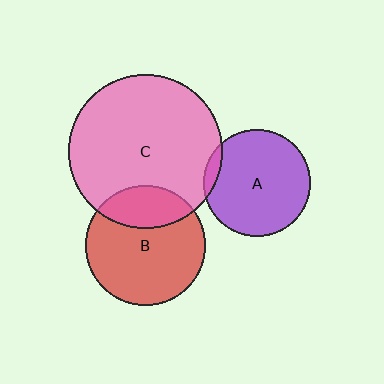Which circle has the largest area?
Circle C (pink).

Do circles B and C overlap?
Yes.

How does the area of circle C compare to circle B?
Approximately 1.6 times.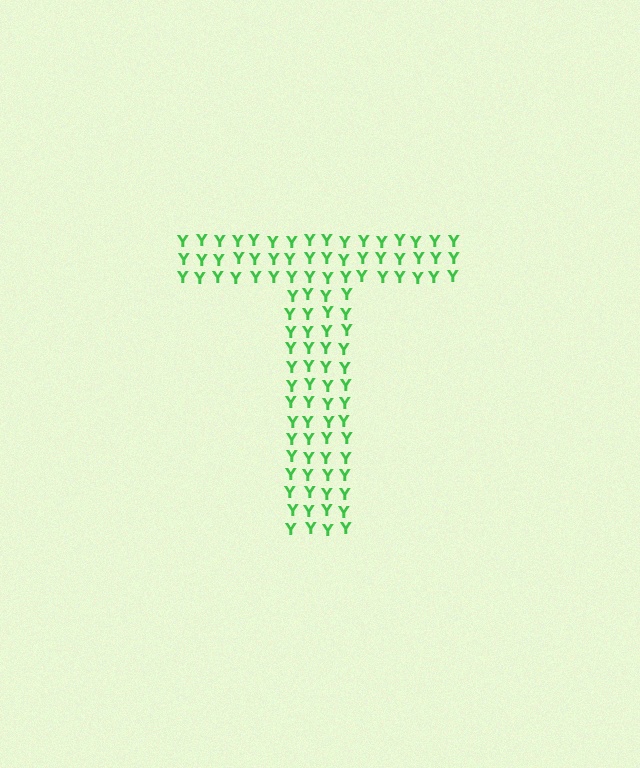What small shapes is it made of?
It is made of small letter Y's.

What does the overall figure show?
The overall figure shows the letter T.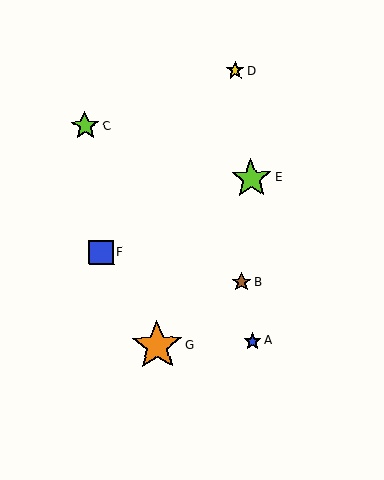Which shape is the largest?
The orange star (labeled G) is the largest.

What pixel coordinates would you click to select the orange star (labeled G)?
Click at (157, 346) to select the orange star G.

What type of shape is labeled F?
Shape F is a blue square.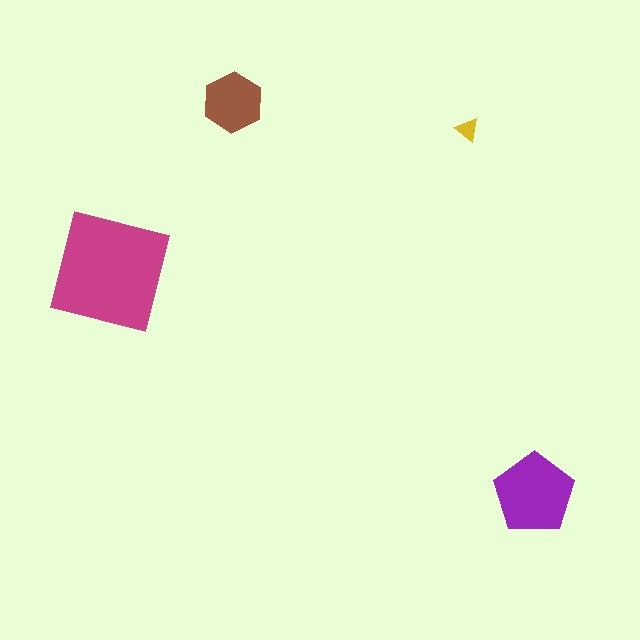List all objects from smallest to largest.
The yellow triangle, the brown hexagon, the purple pentagon, the magenta square.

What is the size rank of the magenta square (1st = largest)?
1st.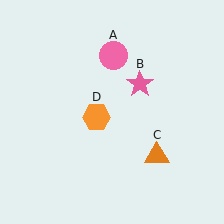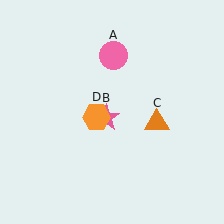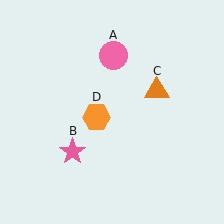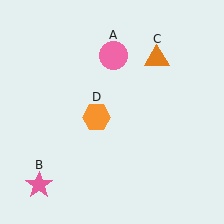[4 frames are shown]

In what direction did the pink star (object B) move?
The pink star (object B) moved down and to the left.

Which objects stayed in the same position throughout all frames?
Pink circle (object A) and orange hexagon (object D) remained stationary.